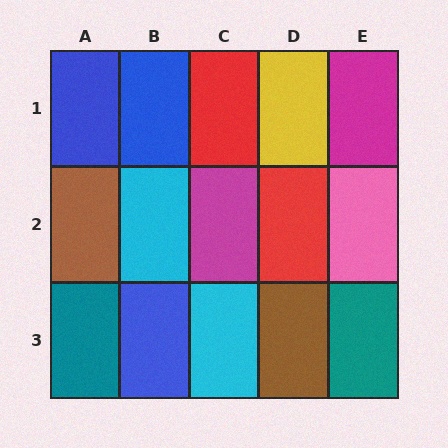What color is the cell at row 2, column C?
Magenta.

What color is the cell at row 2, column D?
Red.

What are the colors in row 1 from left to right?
Blue, blue, red, yellow, magenta.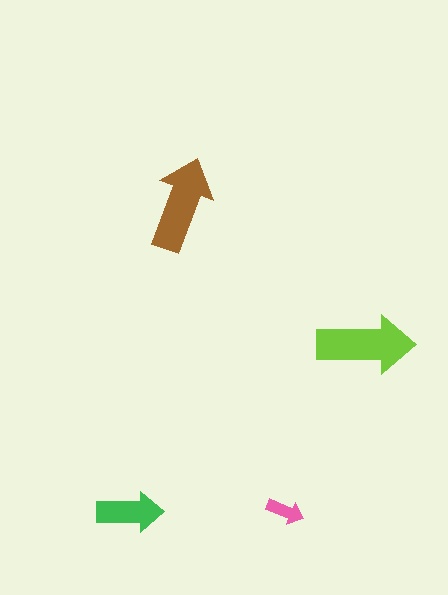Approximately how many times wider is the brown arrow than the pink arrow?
About 2.5 times wider.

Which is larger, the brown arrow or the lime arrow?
The lime one.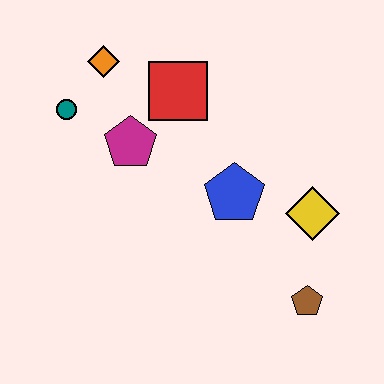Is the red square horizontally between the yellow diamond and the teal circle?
Yes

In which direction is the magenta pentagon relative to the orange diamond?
The magenta pentagon is below the orange diamond.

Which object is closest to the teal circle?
The orange diamond is closest to the teal circle.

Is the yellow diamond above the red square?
No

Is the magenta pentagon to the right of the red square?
No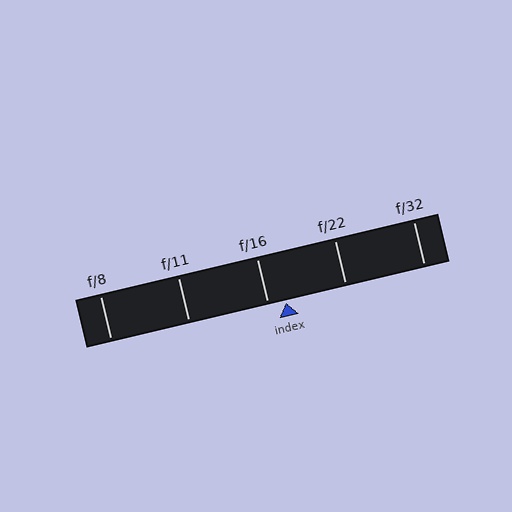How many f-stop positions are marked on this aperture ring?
There are 5 f-stop positions marked.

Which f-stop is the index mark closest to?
The index mark is closest to f/16.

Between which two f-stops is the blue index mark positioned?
The index mark is between f/16 and f/22.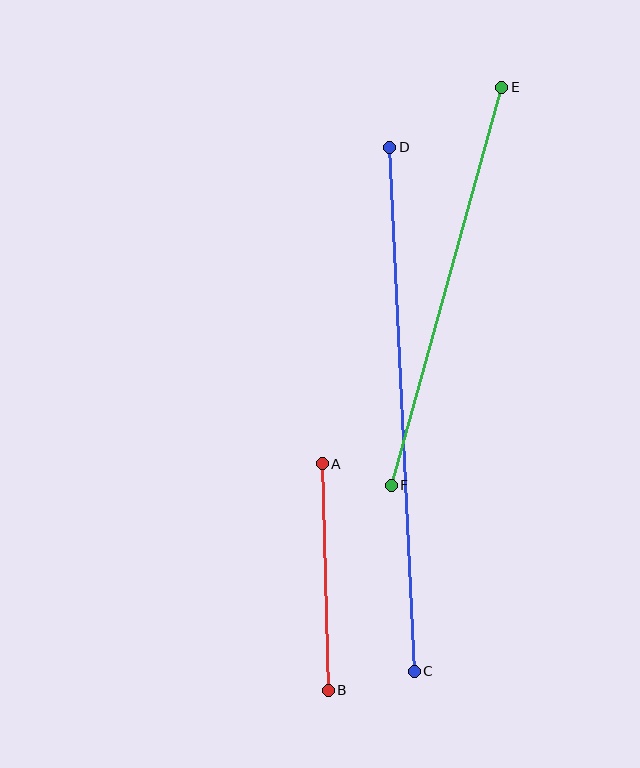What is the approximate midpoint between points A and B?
The midpoint is at approximately (325, 577) pixels.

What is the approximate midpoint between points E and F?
The midpoint is at approximately (447, 286) pixels.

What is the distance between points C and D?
The distance is approximately 525 pixels.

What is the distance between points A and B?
The distance is approximately 227 pixels.